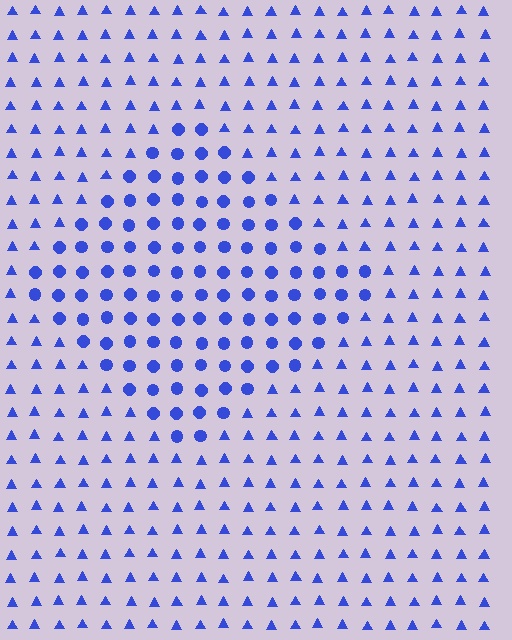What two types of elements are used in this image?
The image uses circles inside the diamond region and triangles outside it.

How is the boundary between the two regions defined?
The boundary is defined by a change in element shape: circles inside vs. triangles outside. All elements share the same color and spacing.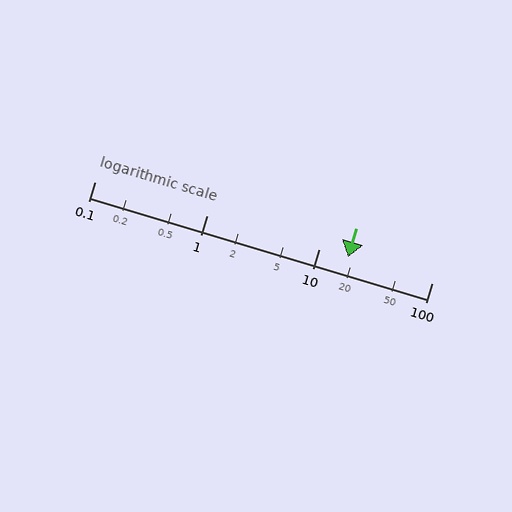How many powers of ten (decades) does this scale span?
The scale spans 3 decades, from 0.1 to 100.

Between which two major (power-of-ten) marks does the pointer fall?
The pointer is between 10 and 100.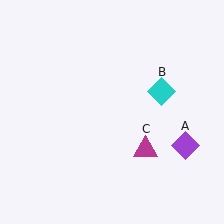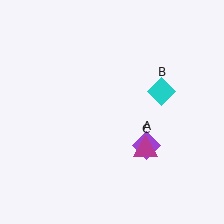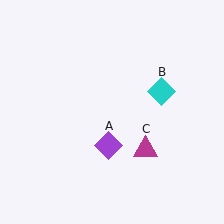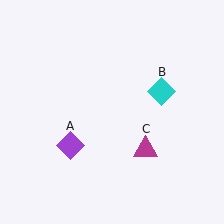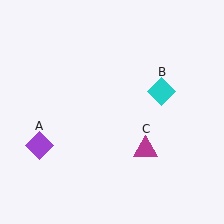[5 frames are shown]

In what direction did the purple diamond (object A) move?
The purple diamond (object A) moved left.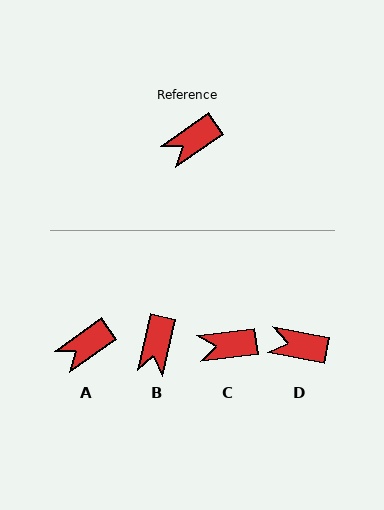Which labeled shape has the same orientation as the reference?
A.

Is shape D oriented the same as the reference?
No, it is off by about 46 degrees.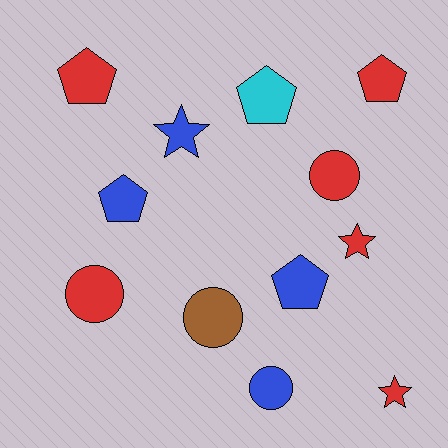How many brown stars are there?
There are no brown stars.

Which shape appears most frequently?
Pentagon, with 5 objects.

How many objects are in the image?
There are 12 objects.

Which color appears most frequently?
Red, with 6 objects.